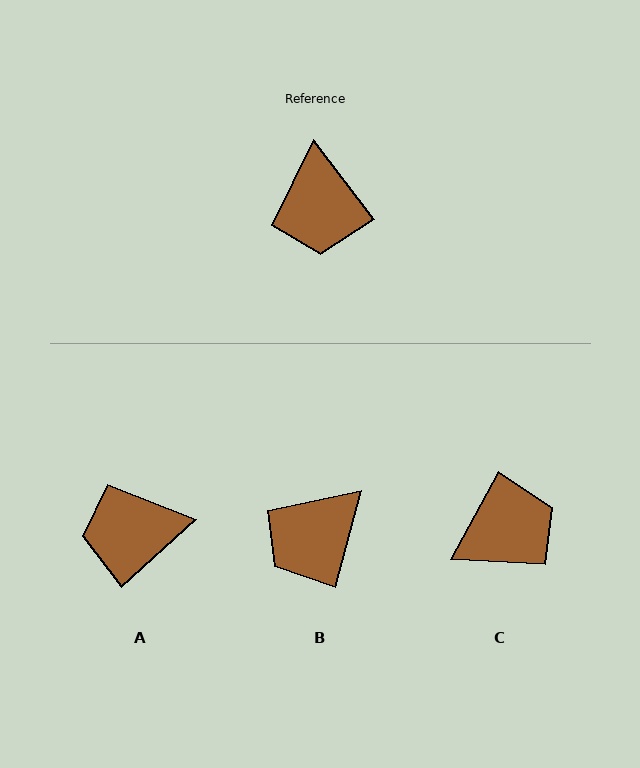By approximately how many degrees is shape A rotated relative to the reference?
Approximately 85 degrees clockwise.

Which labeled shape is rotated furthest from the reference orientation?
C, about 114 degrees away.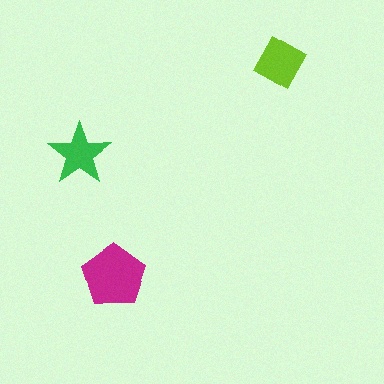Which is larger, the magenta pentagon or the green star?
The magenta pentagon.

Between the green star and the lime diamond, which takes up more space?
The lime diamond.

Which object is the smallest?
The green star.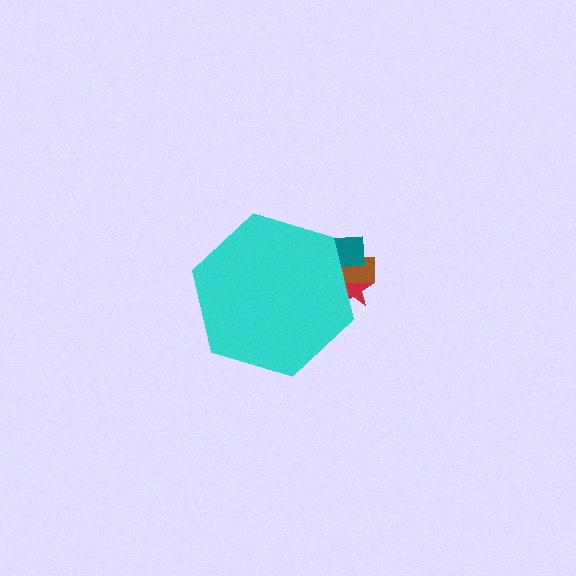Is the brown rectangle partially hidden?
Yes, the brown rectangle is partially hidden behind the cyan hexagon.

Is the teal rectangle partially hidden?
Yes, the teal rectangle is partially hidden behind the cyan hexagon.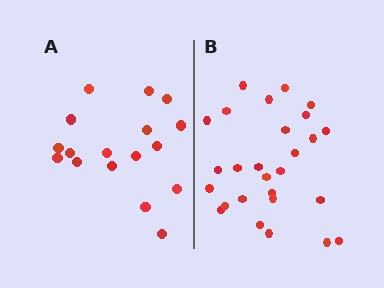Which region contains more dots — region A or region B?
Region B (the right region) has more dots.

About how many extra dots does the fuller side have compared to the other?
Region B has roughly 10 or so more dots than region A.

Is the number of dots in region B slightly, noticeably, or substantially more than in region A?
Region B has substantially more. The ratio is roughly 1.6 to 1.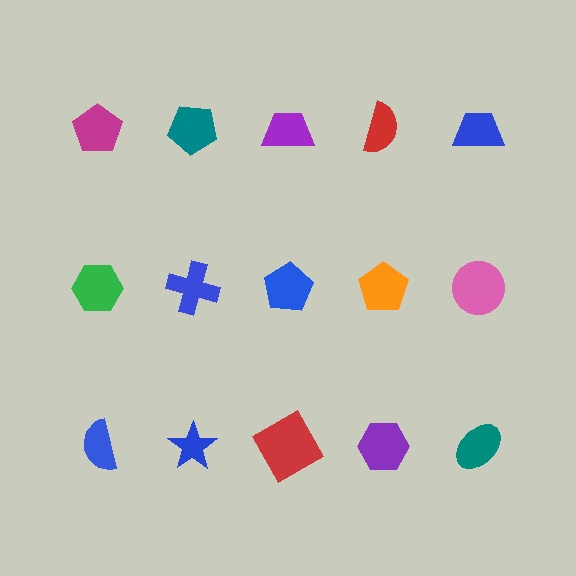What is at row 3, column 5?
A teal ellipse.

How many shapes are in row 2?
5 shapes.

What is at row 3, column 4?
A purple hexagon.